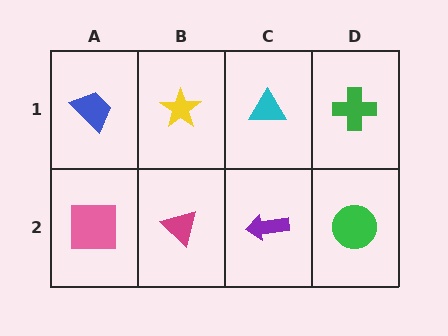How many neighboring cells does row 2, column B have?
3.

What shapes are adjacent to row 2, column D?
A green cross (row 1, column D), a purple arrow (row 2, column C).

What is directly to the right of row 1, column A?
A yellow star.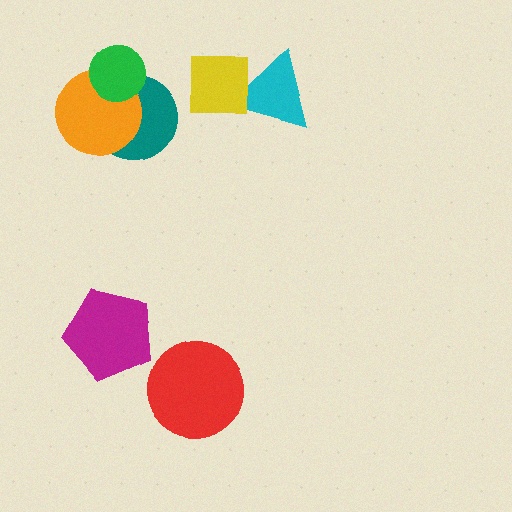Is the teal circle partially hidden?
Yes, it is partially covered by another shape.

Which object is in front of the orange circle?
The green circle is in front of the orange circle.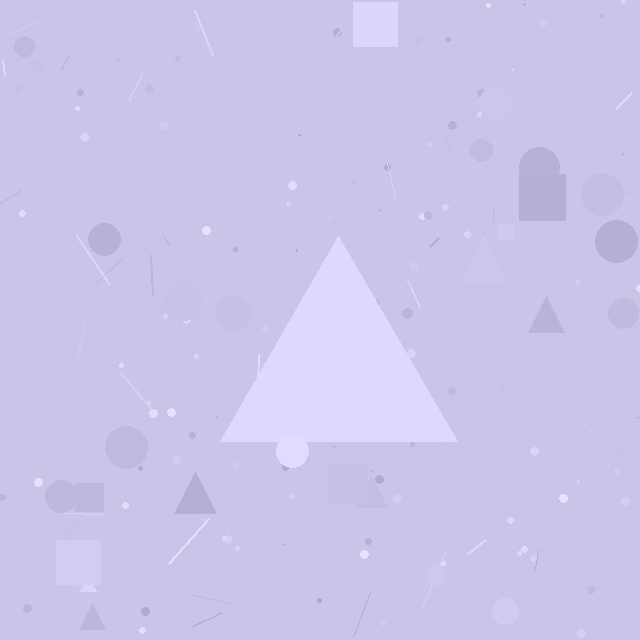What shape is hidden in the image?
A triangle is hidden in the image.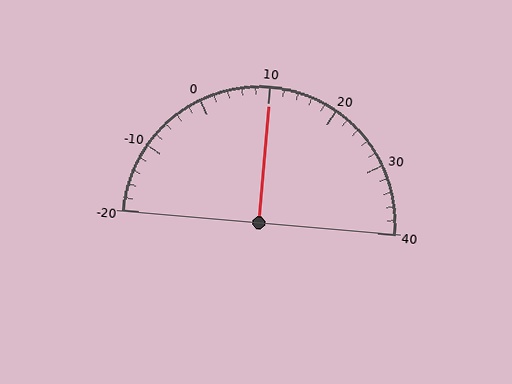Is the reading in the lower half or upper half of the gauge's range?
The reading is in the upper half of the range (-20 to 40).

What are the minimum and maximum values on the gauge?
The gauge ranges from -20 to 40.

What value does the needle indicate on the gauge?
The needle indicates approximately 10.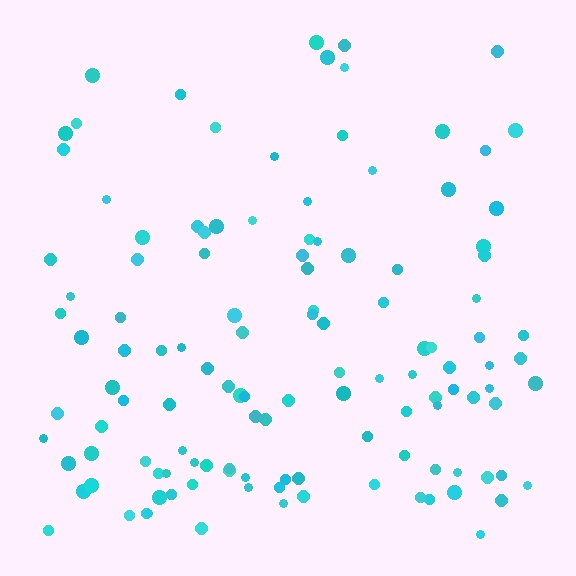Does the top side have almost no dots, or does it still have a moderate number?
Still a moderate number, just noticeably fewer than the bottom.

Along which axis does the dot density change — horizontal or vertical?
Vertical.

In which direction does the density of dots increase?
From top to bottom, with the bottom side densest.